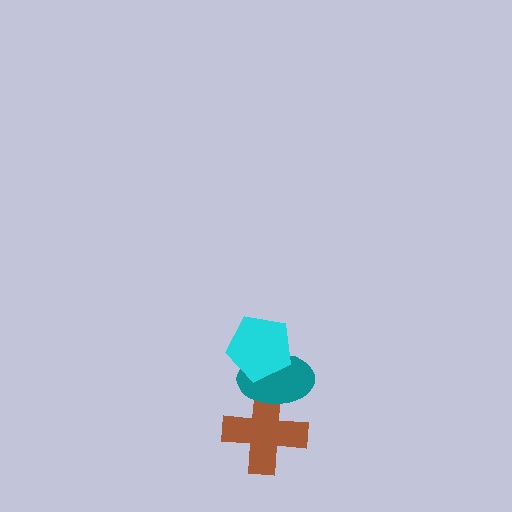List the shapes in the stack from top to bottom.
From top to bottom: the cyan pentagon, the teal ellipse, the brown cross.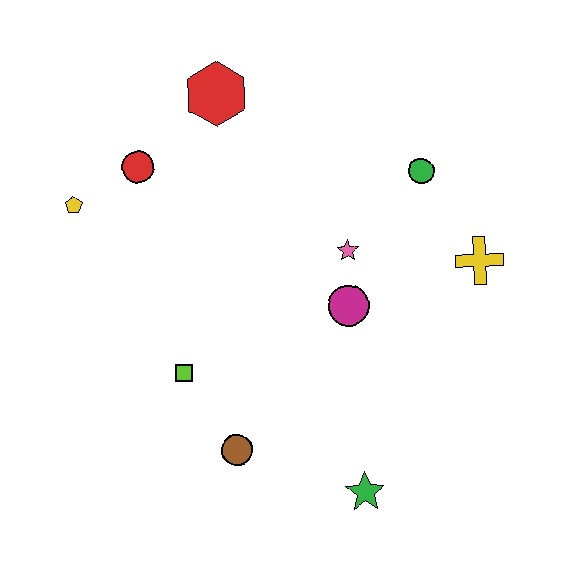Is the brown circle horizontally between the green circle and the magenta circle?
No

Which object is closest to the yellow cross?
The green circle is closest to the yellow cross.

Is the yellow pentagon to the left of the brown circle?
Yes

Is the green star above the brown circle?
No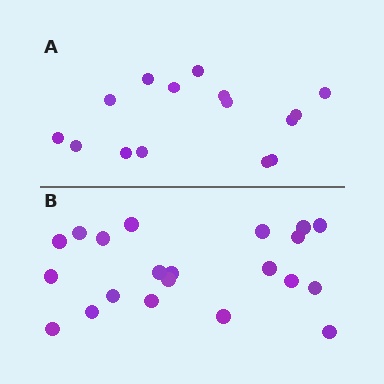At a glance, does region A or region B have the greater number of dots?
Region B (the bottom region) has more dots.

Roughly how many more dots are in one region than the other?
Region B has about 6 more dots than region A.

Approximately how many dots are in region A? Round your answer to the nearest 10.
About 20 dots. (The exact count is 15, which rounds to 20.)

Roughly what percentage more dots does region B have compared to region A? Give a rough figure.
About 40% more.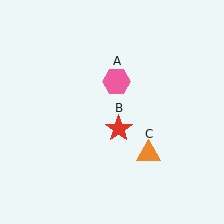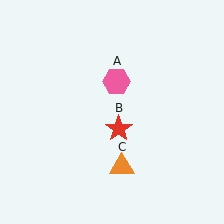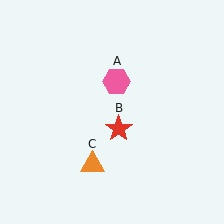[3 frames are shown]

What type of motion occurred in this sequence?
The orange triangle (object C) rotated clockwise around the center of the scene.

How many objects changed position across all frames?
1 object changed position: orange triangle (object C).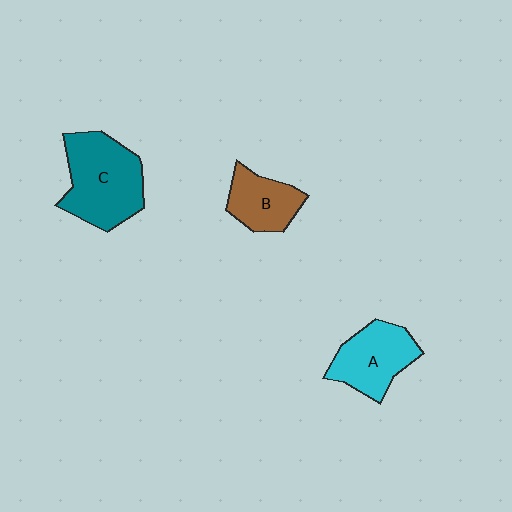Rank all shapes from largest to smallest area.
From largest to smallest: C (teal), A (cyan), B (brown).